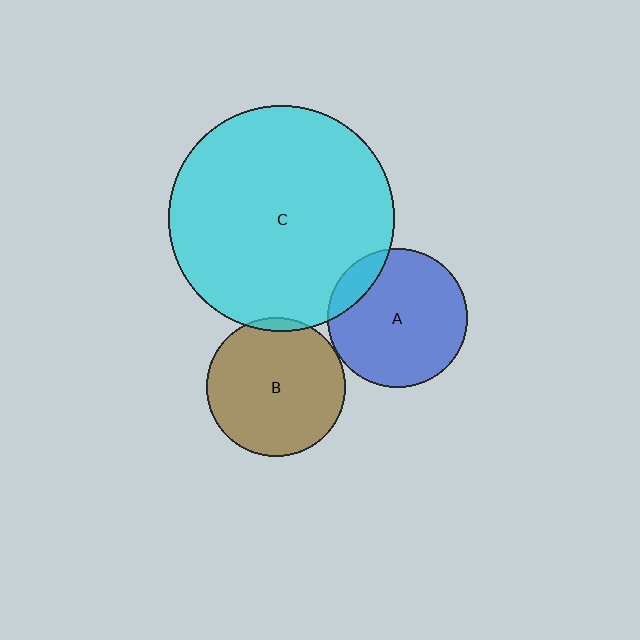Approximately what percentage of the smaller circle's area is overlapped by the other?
Approximately 5%.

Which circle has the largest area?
Circle C (cyan).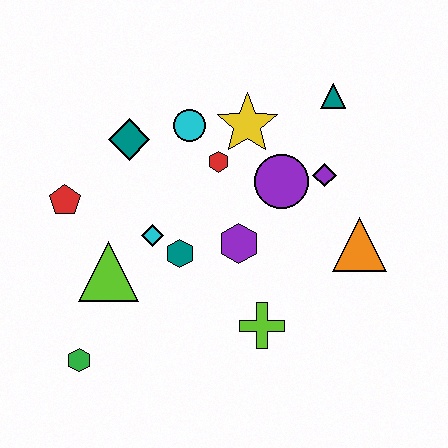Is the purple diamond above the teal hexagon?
Yes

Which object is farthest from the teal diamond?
The orange triangle is farthest from the teal diamond.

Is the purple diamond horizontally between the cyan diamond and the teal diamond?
No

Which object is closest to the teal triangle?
The purple diamond is closest to the teal triangle.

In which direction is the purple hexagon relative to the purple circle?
The purple hexagon is below the purple circle.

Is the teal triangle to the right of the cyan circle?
Yes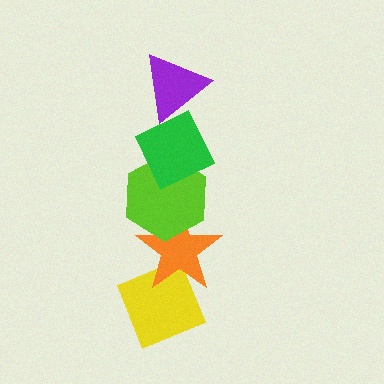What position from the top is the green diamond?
The green diamond is 2nd from the top.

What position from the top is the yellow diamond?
The yellow diamond is 5th from the top.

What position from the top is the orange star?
The orange star is 4th from the top.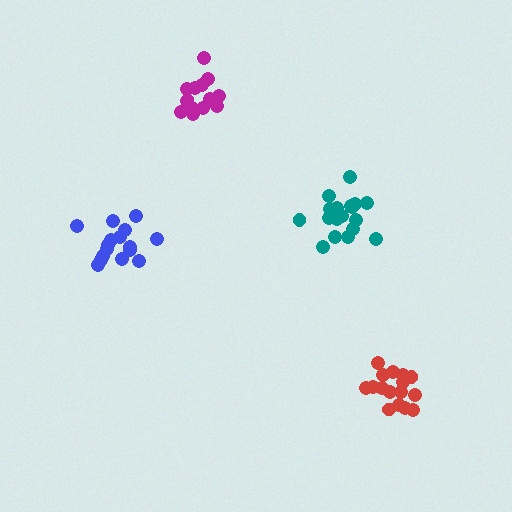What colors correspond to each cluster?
The clusters are colored: magenta, teal, red, blue.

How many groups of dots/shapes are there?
There are 4 groups.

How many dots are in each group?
Group 1: 16 dots, Group 2: 18 dots, Group 3: 16 dots, Group 4: 16 dots (66 total).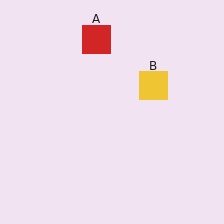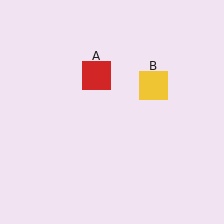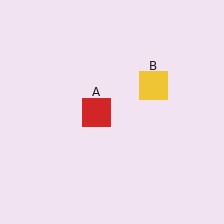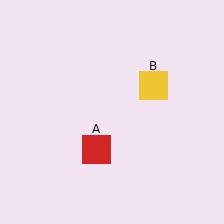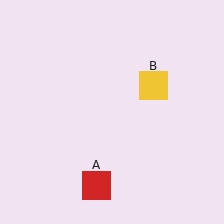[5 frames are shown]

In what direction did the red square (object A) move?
The red square (object A) moved down.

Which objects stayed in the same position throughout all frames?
Yellow square (object B) remained stationary.